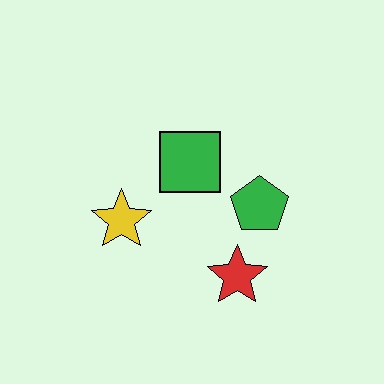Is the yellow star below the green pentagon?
Yes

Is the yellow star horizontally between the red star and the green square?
No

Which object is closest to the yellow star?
The green square is closest to the yellow star.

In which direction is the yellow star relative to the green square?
The yellow star is to the left of the green square.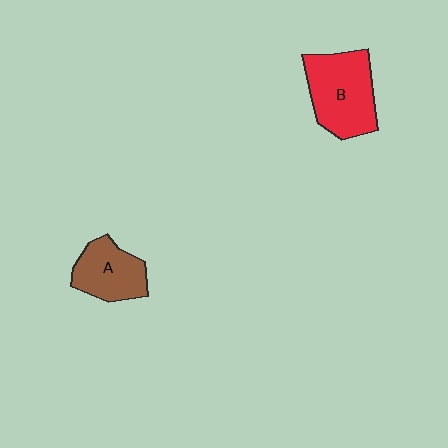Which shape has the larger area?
Shape B (red).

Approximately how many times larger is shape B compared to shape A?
Approximately 1.4 times.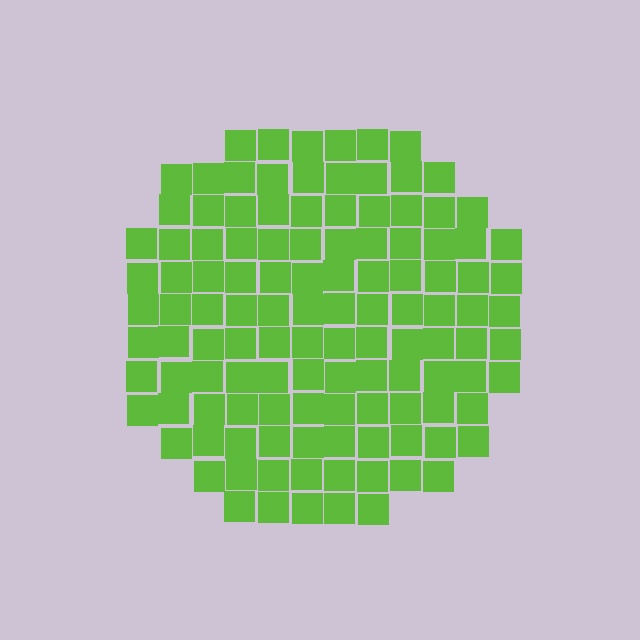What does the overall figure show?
The overall figure shows a circle.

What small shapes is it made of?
It is made of small squares.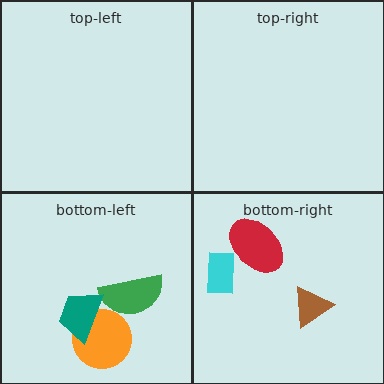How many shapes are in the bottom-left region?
3.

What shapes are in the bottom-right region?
The cyan rectangle, the brown triangle, the red ellipse.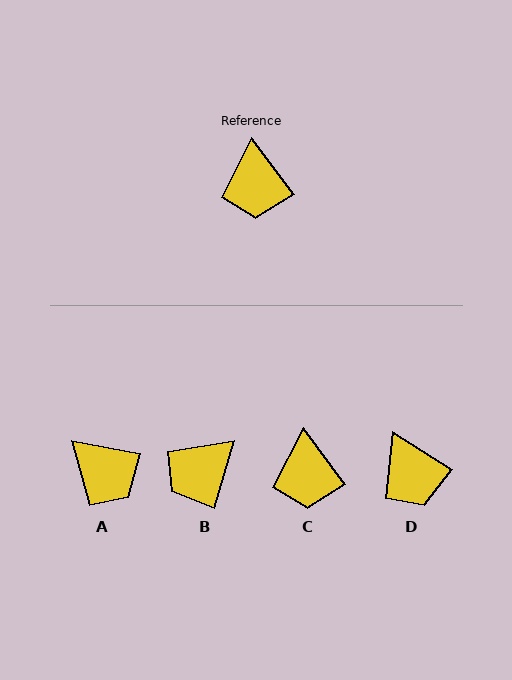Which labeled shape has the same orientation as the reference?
C.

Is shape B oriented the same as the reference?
No, it is off by about 53 degrees.